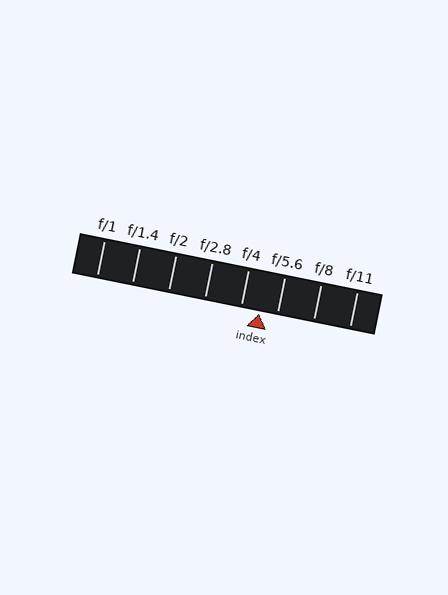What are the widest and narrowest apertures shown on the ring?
The widest aperture shown is f/1 and the narrowest is f/11.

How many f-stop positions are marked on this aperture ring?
There are 8 f-stop positions marked.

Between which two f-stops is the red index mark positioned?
The index mark is between f/4 and f/5.6.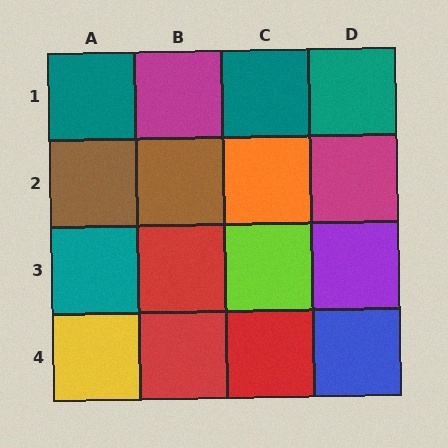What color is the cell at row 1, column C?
Teal.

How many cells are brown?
2 cells are brown.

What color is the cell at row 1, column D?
Teal.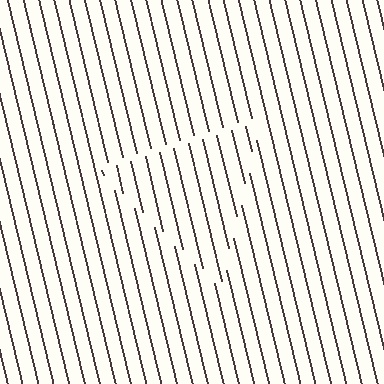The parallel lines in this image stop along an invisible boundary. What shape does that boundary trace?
An illusory triangle. The interior of the shape contains the same grating, shifted by half a period — the contour is defined by the phase discontinuity where line-ends from the inner and outer gratings abut.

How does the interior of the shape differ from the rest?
The interior of the shape contains the same grating, shifted by half a period — the contour is defined by the phase discontinuity where line-ends from the inner and outer gratings abut.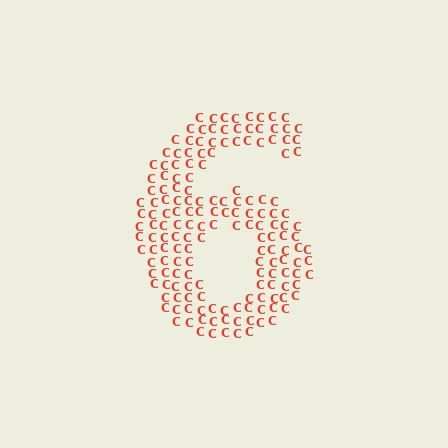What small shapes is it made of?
It is made of small letter C's.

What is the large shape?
The large shape is the digit 6.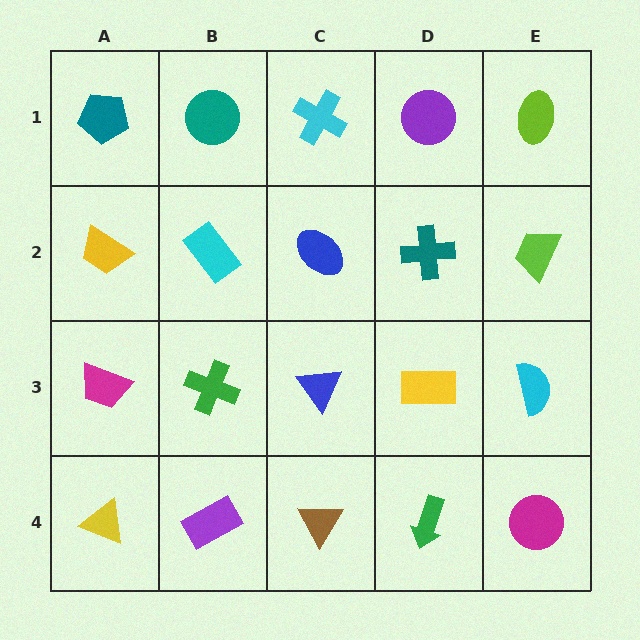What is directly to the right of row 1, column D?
A lime ellipse.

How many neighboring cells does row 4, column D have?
3.